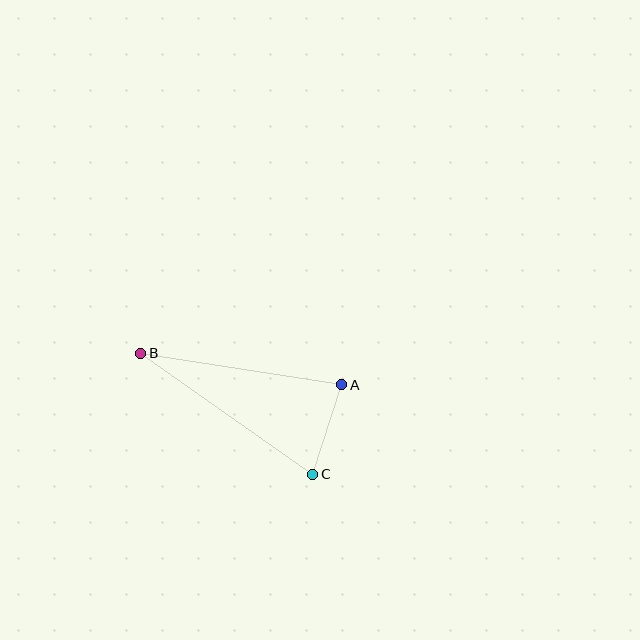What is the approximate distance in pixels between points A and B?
The distance between A and B is approximately 204 pixels.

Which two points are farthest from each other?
Points B and C are farthest from each other.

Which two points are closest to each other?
Points A and C are closest to each other.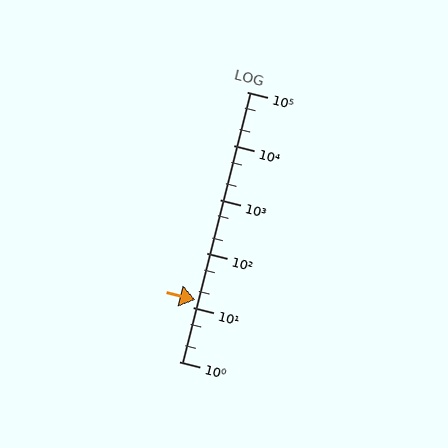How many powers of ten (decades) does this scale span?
The scale spans 5 decades, from 1 to 100000.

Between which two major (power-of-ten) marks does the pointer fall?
The pointer is between 10 and 100.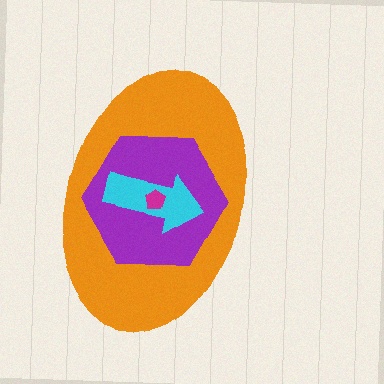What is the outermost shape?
The orange ellipse.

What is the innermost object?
The magenta pentagon.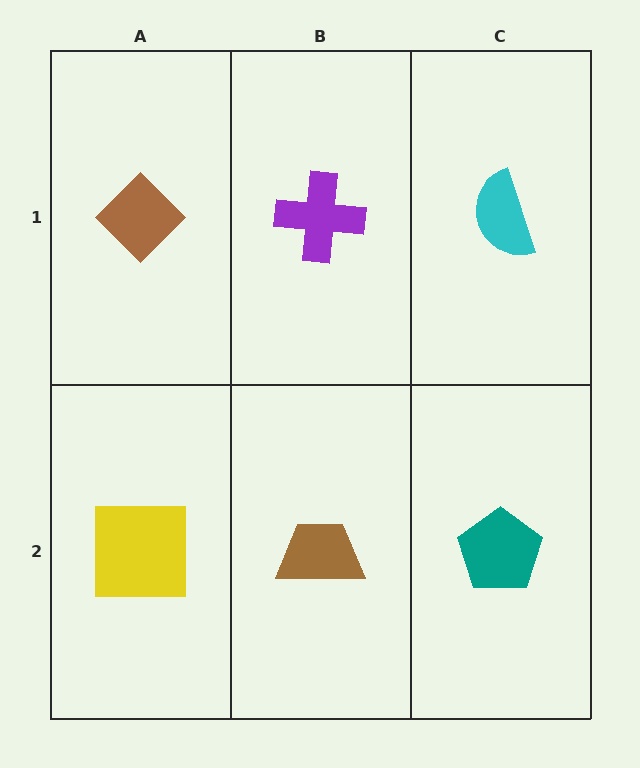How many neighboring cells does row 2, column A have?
2.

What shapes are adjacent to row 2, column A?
A brown diamond (row 1, column A), a brown trapezoid (row 2, column B).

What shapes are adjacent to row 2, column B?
A purple cross (row 1, column B), a yellow square (row 2, column A), a teal pentagon (row 2, column C).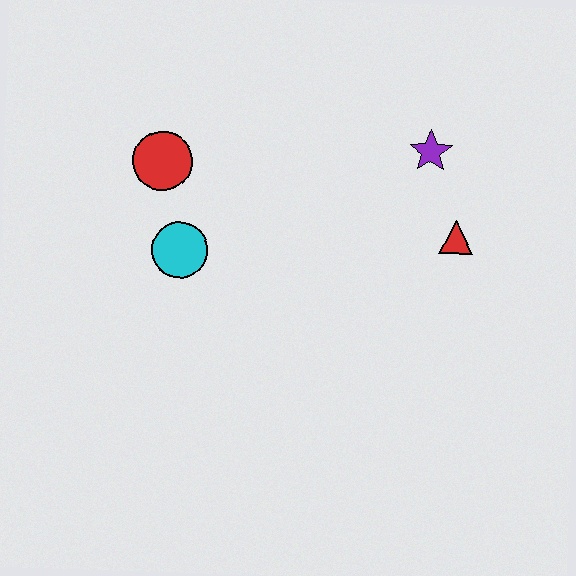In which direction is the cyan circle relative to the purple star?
The cyan circle is to the left of the purple star.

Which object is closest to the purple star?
The red triangle is closest to the purple star.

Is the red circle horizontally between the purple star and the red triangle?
No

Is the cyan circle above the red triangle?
No